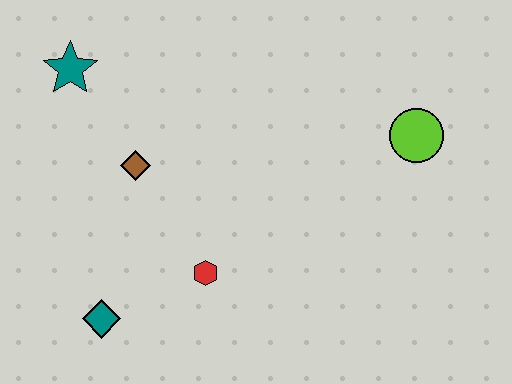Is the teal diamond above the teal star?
No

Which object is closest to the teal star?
The brown diamond is closest to the teal star.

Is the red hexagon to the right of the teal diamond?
Yes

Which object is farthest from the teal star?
The lime circle is farthest from the teal star.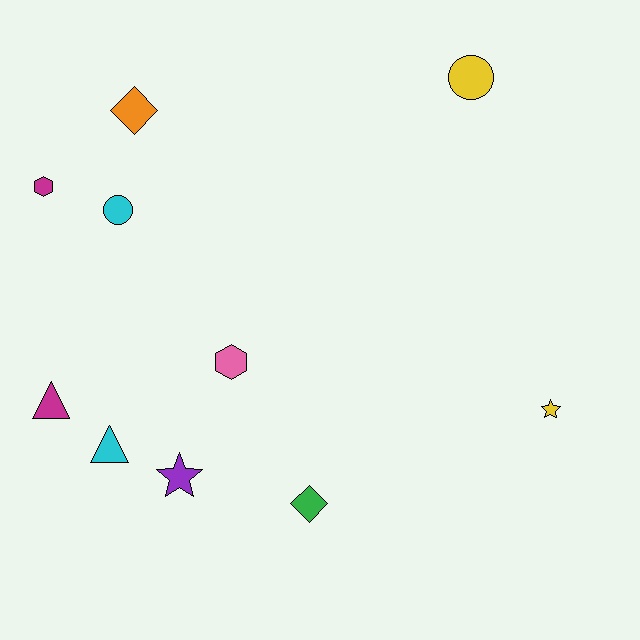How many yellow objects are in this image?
There are 2 yellow objects.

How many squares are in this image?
There are no squares.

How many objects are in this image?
There are 10 objects.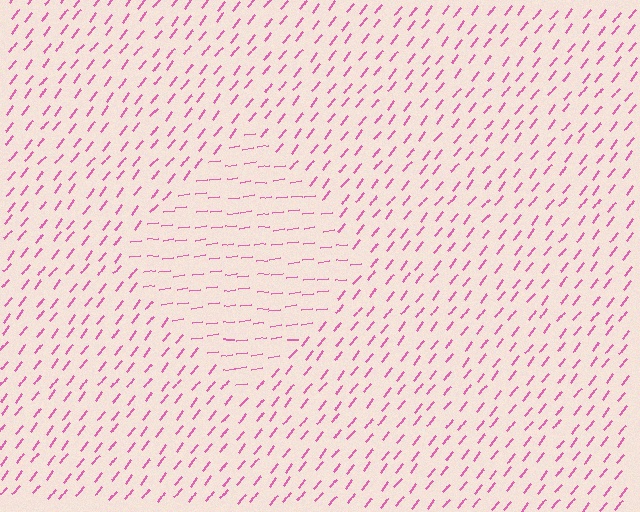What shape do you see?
I see a diamond.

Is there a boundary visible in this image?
Yes, there is a texture boundary formed by a change in line orientation.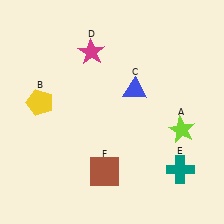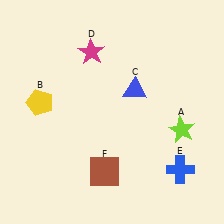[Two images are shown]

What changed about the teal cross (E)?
In Image 1, E is teal. In Image 2, it changed to blue.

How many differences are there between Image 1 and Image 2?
There is 1 difference between the two images.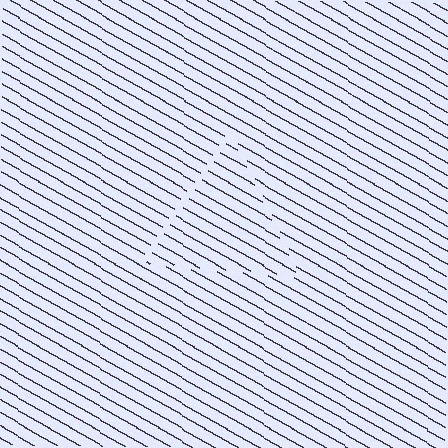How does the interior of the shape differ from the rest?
The interior of the shape contains the same grating, shifted by half a period — the contour is defined by the phase discontinuity where line-ends from the inner and outer gratings abut.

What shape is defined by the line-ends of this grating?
An illusory triangle. The interior of the shape contains the same grating, shifted by half a period — the contour is defined by the phase discontinuity where line-ends from the inner and outer gratings abut.